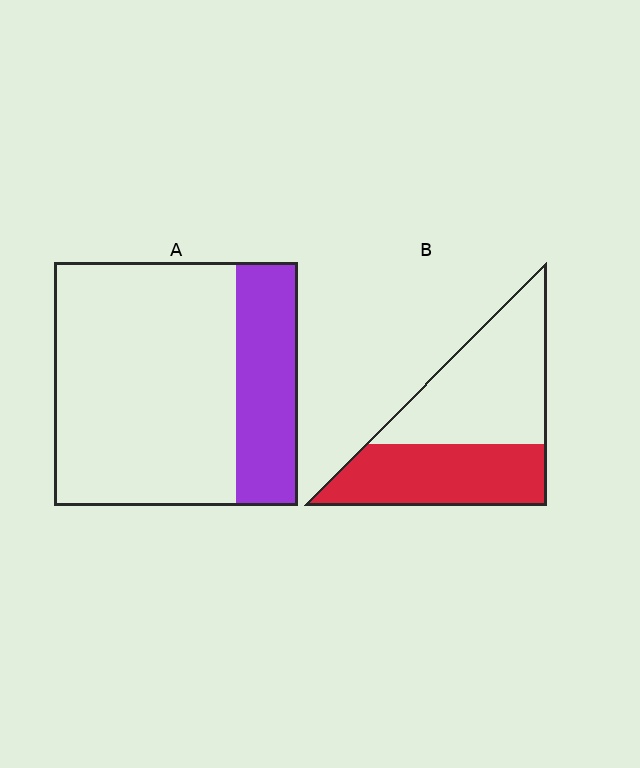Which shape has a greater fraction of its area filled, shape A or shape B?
Shape B.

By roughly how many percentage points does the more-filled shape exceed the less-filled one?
By roughly 20 percentage points (B over A).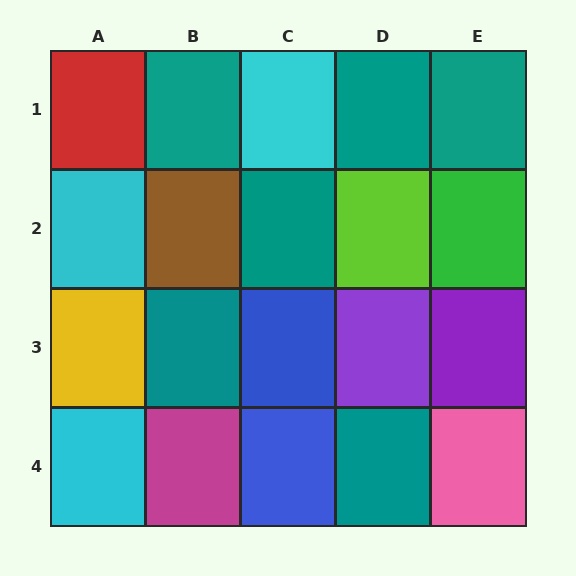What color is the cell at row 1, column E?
Teal.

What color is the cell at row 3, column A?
Yellow.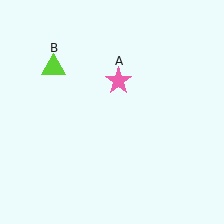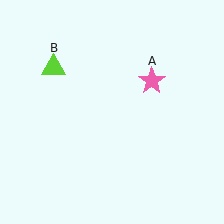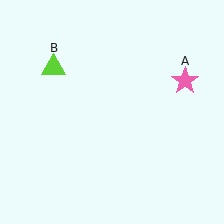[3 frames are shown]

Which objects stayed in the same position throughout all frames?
Lime triangle (object B) remained stationary.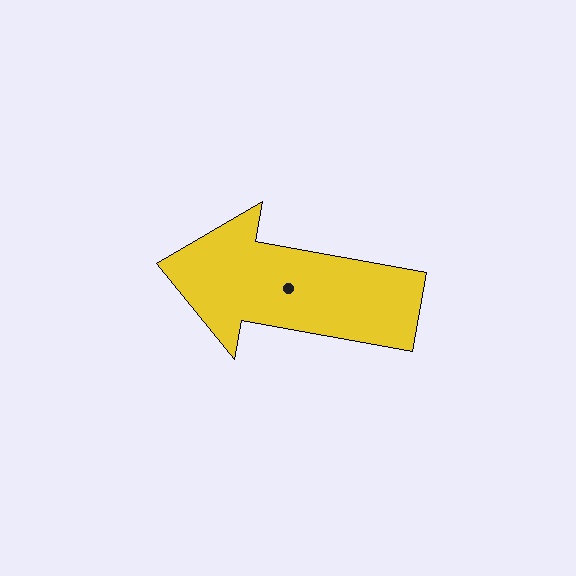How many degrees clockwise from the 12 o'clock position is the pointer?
Approximately 280 degrees.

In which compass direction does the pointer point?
West.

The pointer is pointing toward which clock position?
Roughly 9 o'clock.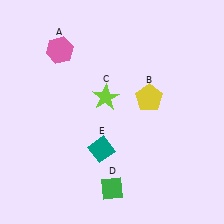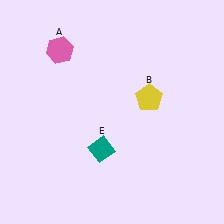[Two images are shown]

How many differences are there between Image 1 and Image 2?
There are 2 differences between the two images.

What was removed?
The green diamond (D), the lime star (C) were removed in Image 2.